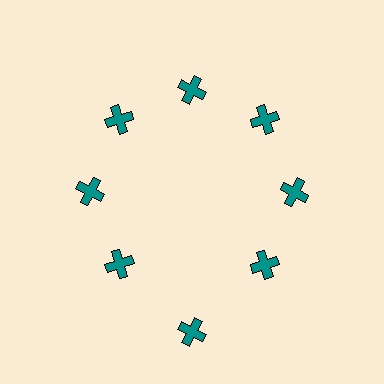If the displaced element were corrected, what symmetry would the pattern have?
It would have 8-fold rotational symmetry — the pattern would map onto itself every 45 degrees.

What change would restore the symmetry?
The symmetry would be restored by moving it inward, back onto the ring so that all 8 crosses sit at equal angles and equal distance from the center.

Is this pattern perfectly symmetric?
No. The 8 teal crosses are arranged in a ring, but one element near the 6 o'clock position is pushed outward from the center, breaking the 8-fold rotational symmetry.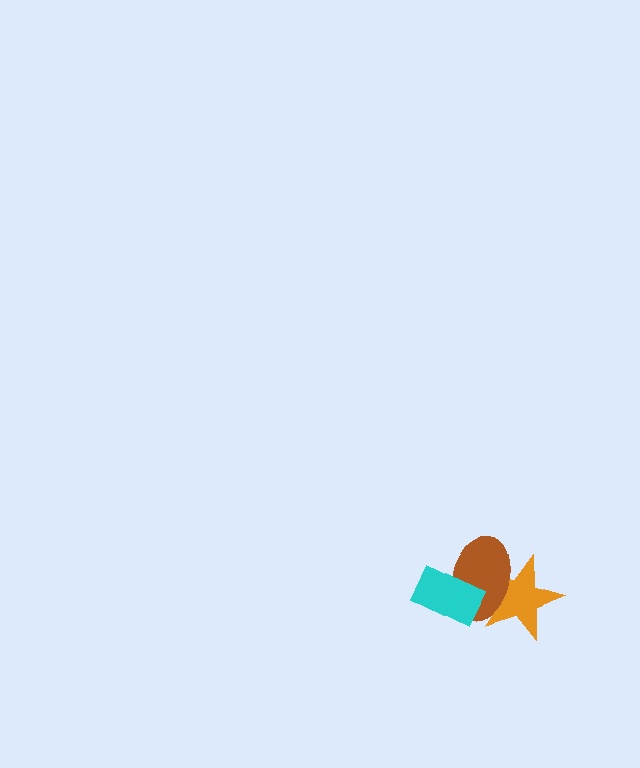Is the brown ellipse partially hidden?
Yes, it is partially covered by another shape.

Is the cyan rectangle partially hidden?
No, no other shape covers it.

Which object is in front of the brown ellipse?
The cyan rectangle is in front of the brown ellipse.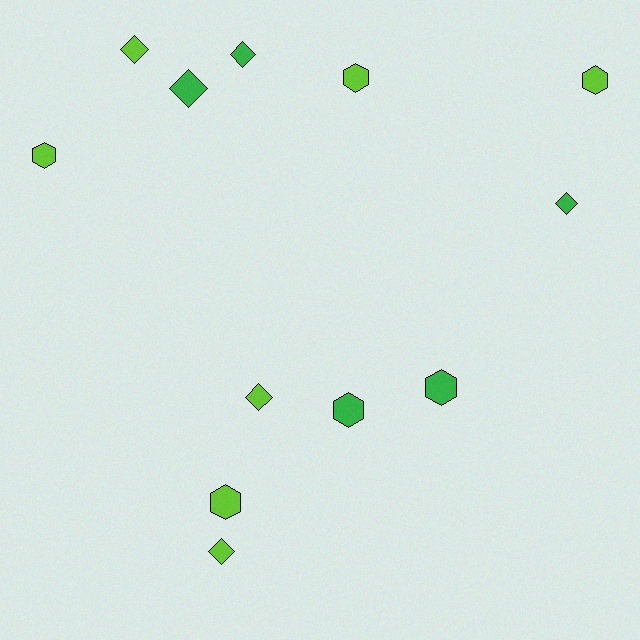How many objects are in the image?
There are 12 objects.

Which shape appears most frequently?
Hexagon, with 6 objects.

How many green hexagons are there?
There are 2 green hexagons.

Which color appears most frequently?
Lime, with 7 objects.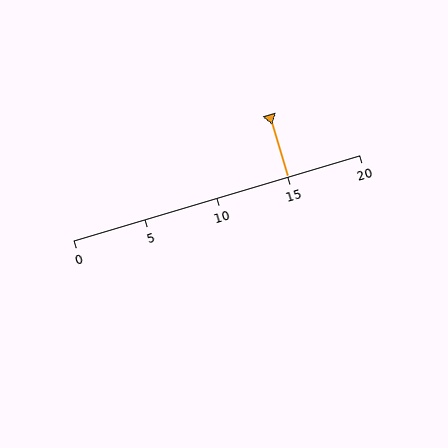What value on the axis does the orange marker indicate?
The marker indicates approximately 15.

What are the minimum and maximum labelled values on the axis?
The axis runs from 0 to 20.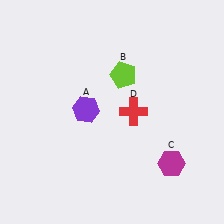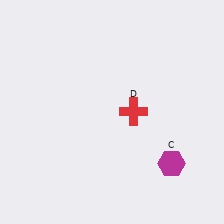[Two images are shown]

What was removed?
The purple hexagon (A), the lime pentagon (B) were removed in Image 2.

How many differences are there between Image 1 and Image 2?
There are 2 differences between the two images.